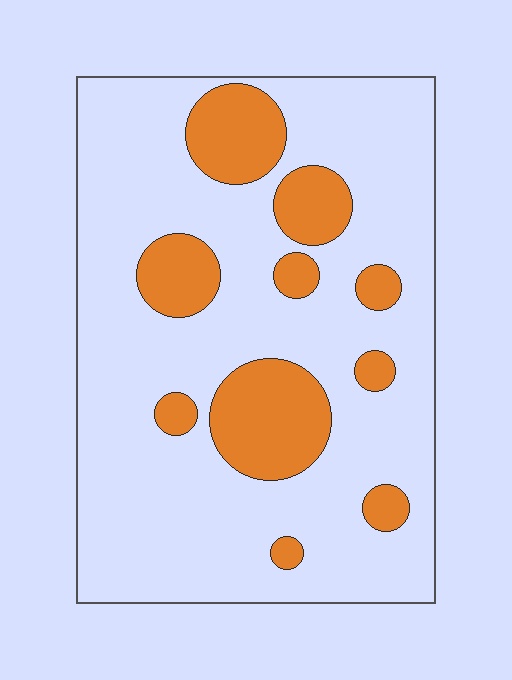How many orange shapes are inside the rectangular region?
10.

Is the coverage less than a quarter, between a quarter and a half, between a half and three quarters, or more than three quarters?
Less than a quarter.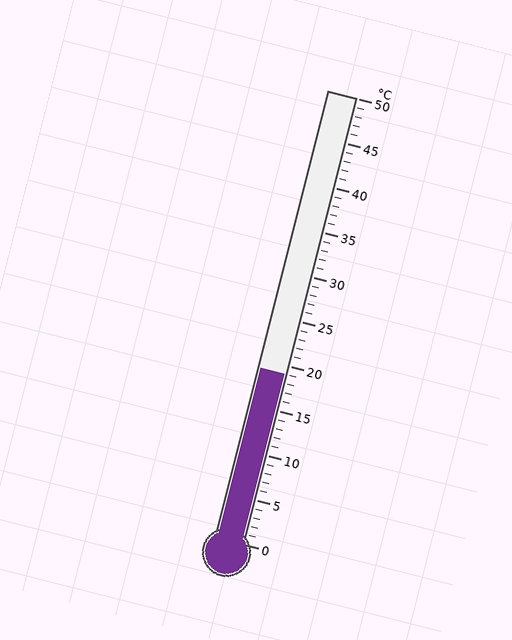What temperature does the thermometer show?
The thermometer shows approximately 19°C.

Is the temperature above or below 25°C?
The temperature is below 25°C.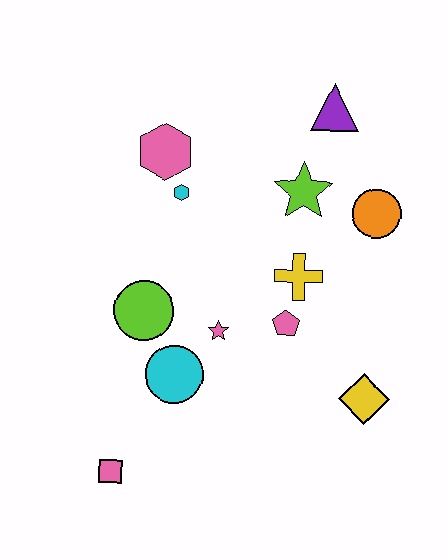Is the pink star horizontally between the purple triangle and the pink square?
Yes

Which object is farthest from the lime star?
The pink square is farthest from the lime star.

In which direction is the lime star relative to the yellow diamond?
The lime star is above the yellow diamond.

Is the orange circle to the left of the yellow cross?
No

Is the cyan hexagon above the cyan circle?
Yes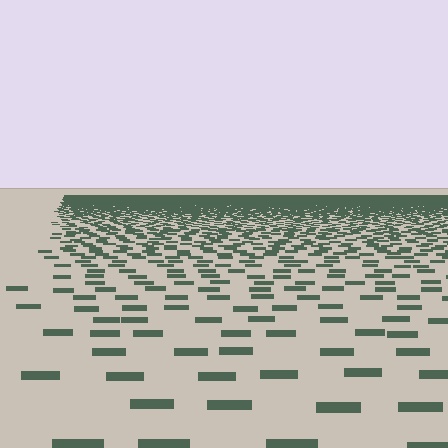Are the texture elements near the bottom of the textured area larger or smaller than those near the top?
Larger. Near the bottom, elements are closer to the viewer and appear at a bigger on-screen size.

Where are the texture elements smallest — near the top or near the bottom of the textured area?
Near the top.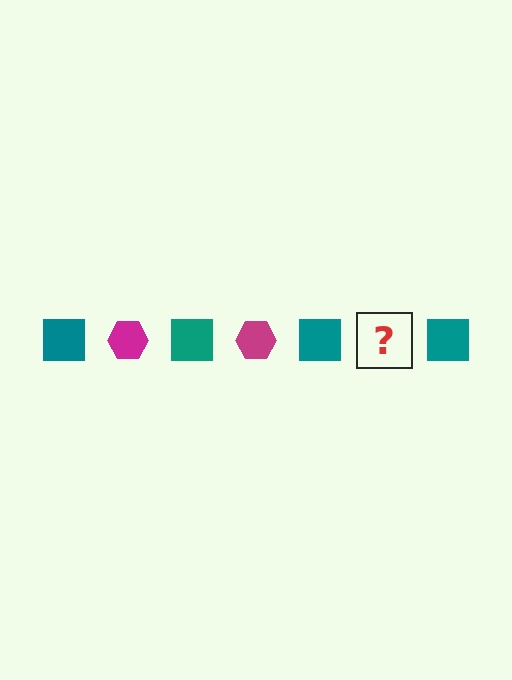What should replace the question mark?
The question mark should be replaced with a magenta hexagon.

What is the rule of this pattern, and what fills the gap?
The rule is that the pattern alternates between teal square and magenta hexagon. The gap should be filled with a magenta hexagon.